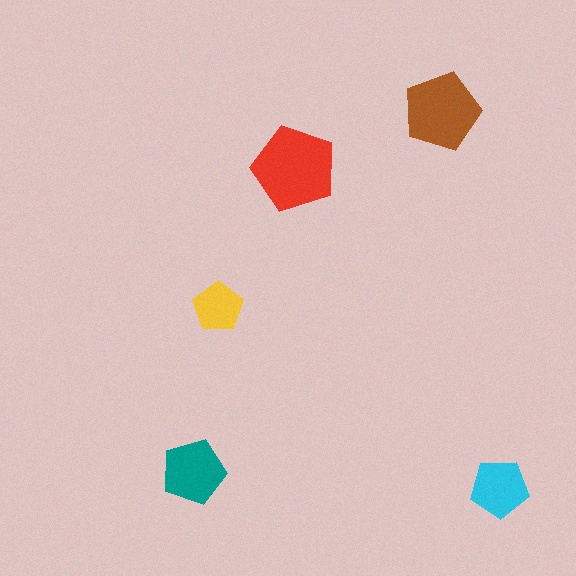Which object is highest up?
The brown pentagon is topmost.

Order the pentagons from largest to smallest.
the red one, the brown one, the teal one, the cyan one, the yellow one.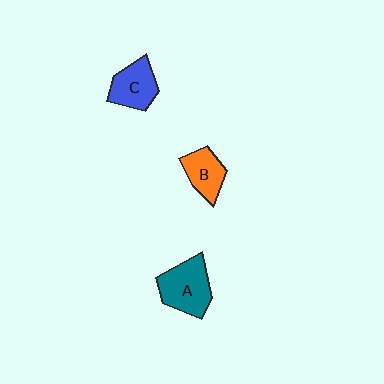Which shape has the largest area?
Shape A (teal).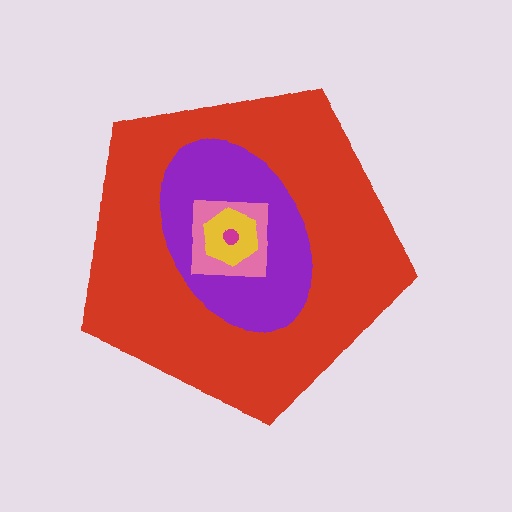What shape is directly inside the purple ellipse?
The pink square.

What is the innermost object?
The magenta circle.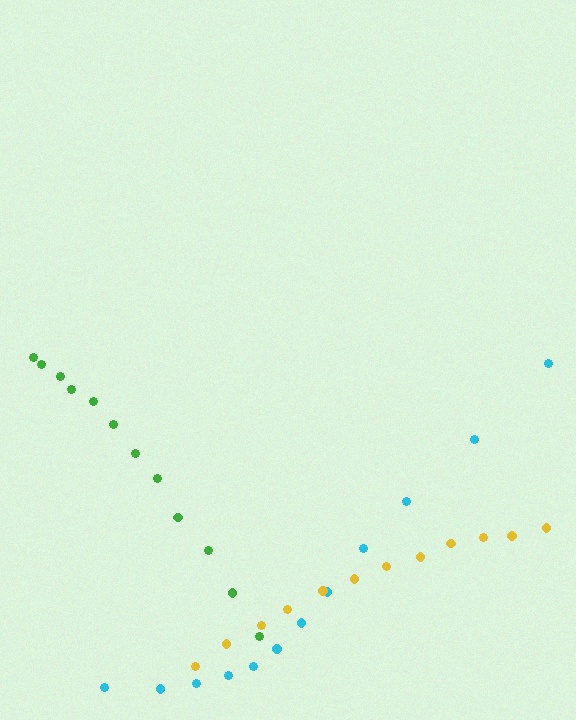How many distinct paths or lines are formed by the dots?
There are 3 distinct paths.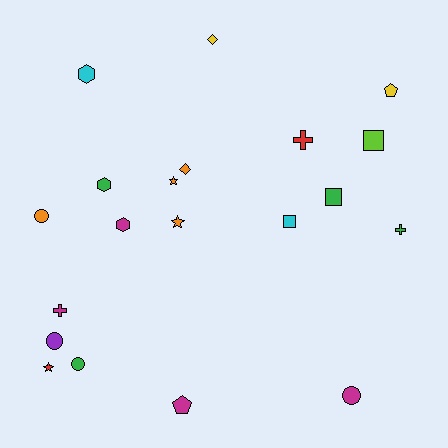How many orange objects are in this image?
There are 4 orange objects.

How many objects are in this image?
There are 20 objects.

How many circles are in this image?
There are 4 circles.